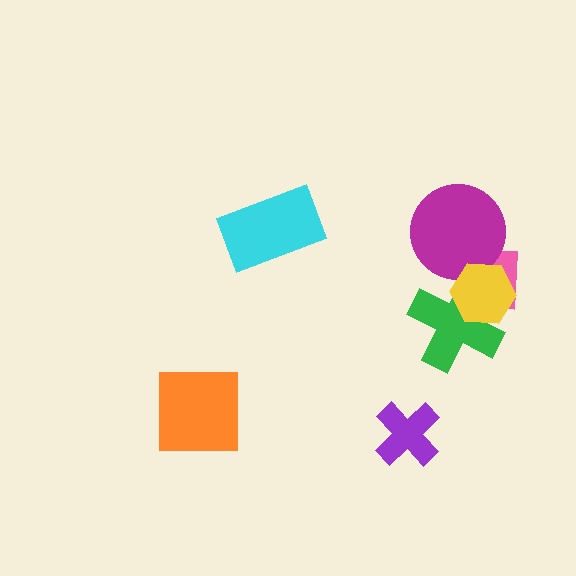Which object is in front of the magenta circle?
The yellow hexagon is in front of the magenta circle.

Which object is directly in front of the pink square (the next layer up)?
The green cross is directly in front of the pink square.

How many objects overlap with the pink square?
3 objects overlap with the pink square.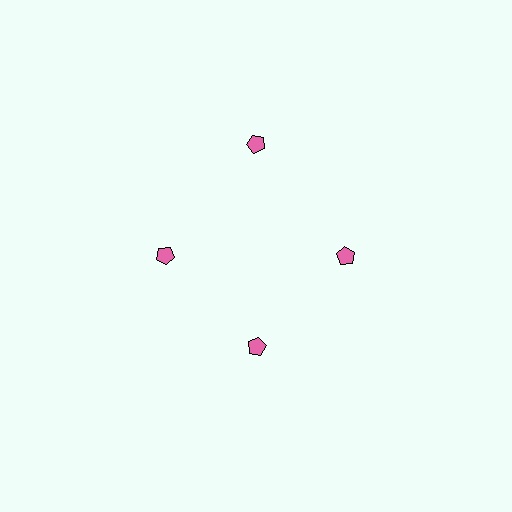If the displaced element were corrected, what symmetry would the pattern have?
It would have 4-fold rotational symmetry — the pattern would map onto itself every 90 degrees.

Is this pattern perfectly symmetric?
No. The 4 pink pentagons are arranged in a ring, but one element near the 12 o'clock position is pushed outward from the center, breaking the 4-fold rotational symmetry.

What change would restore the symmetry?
The symmetry would be restored by moving it inward, back onto the ring so that all 4 pentagons sit at equal angles and equal distance from the center.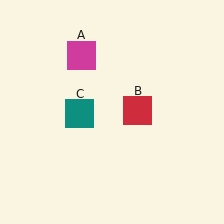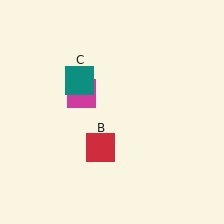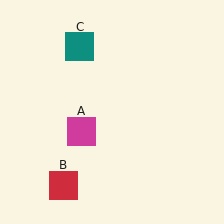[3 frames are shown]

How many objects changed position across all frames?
3 objects changed position: magenta square (object A), red square (object B), teal square (object C).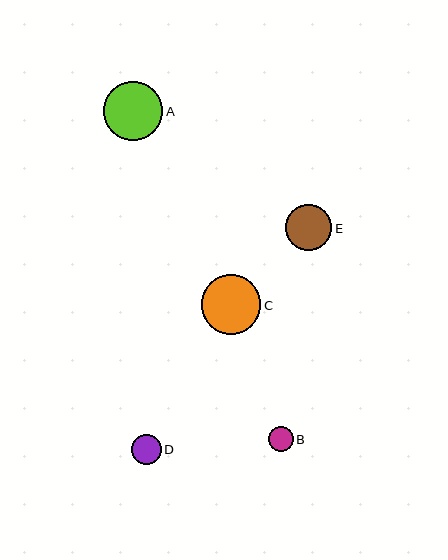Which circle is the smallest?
Circle B is the smallest with a size of approximately 25 pixels.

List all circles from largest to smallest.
From largest to smallest: C, A, E, D, B.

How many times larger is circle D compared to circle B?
Circle D is approximately 1.2 times the size of circle B.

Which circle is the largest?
Circle C is the largest with a size of approximately 59 pixels.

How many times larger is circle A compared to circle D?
Circle A is approximately 2.0 times the size of circle D.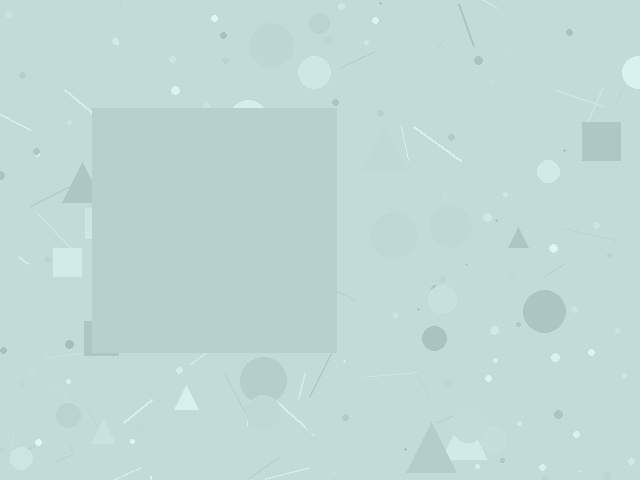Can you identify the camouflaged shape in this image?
The camouflaged shape is a square.